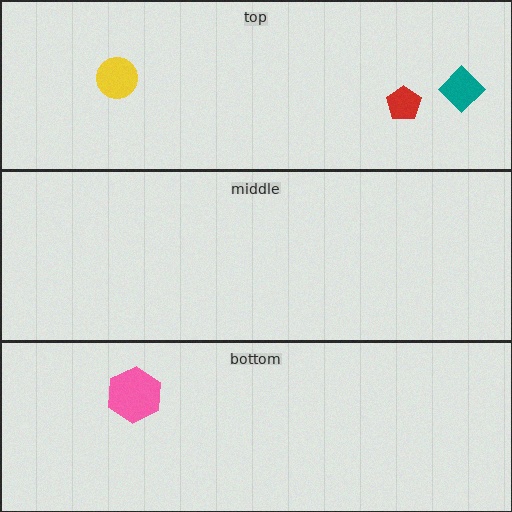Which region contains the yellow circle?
The top region.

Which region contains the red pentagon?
The top region.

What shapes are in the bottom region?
The pink hexagon.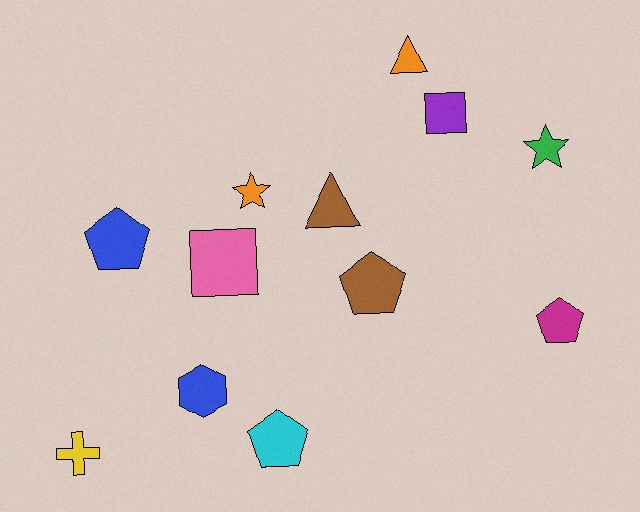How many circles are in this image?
There are no circles.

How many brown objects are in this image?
There are 2 brown objects.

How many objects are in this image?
There are 12 objects.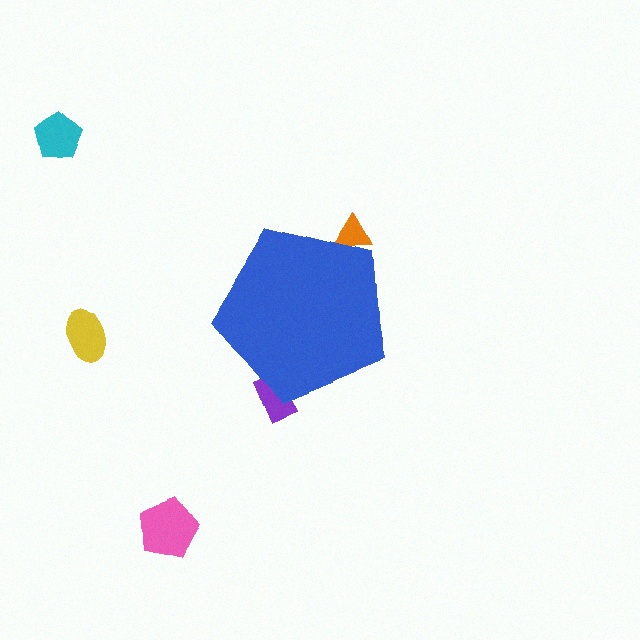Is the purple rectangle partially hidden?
Yes, the purple rectangle is partially hidden behind the blue pentagon.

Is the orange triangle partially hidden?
Yes, the orange triangle is partially hidden behind the blue pentagon.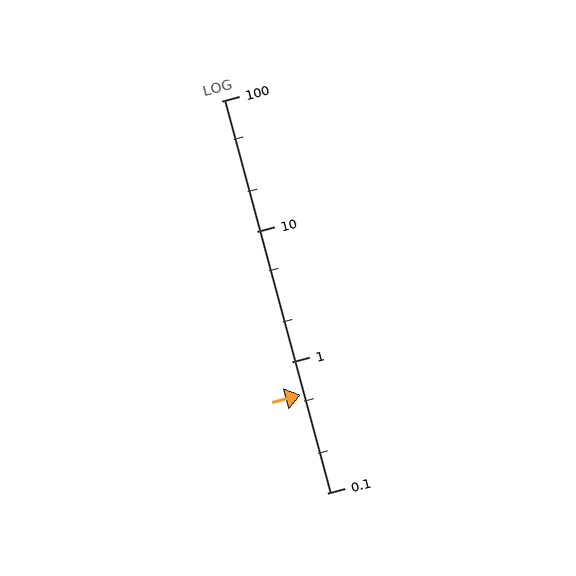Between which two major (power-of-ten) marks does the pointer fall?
The pointer is between 0.1 and 1.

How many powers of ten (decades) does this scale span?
The scale spans 3 decades, from 0.1 to 100.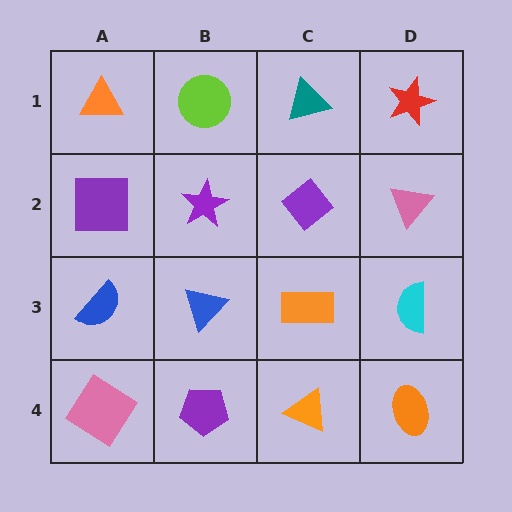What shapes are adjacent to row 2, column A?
An orange triangle (row 1, column A), a blue semicircle (row 3, column A), a purple star (row 2, column B).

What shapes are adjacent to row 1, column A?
A purple square (row 2, column A), a lime circle (row 1, column B).